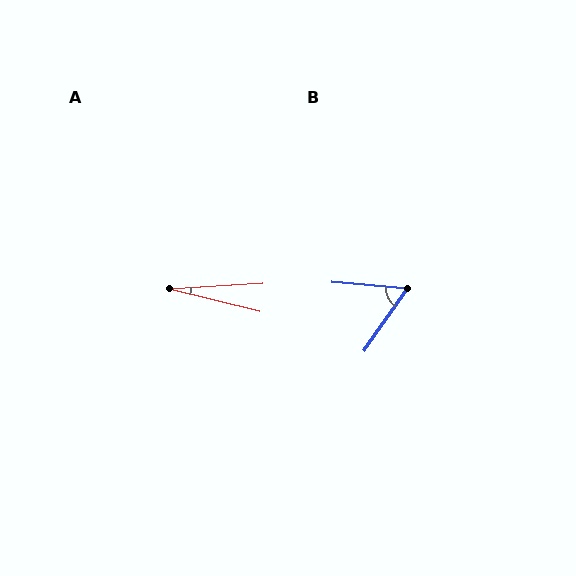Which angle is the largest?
B, at approximately 60 degrees.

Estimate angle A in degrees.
Approximately 18 degrees.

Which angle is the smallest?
A, at approximately 18 degrees.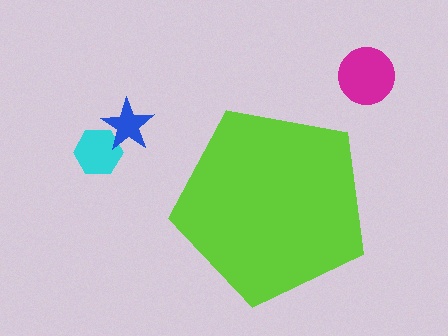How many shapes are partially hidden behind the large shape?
0 shapes are partially hidden.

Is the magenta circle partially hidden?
No, the magenta circle is fully visible.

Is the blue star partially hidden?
No, the blue star is fully visible.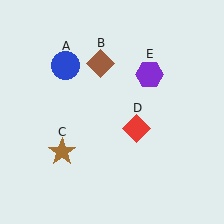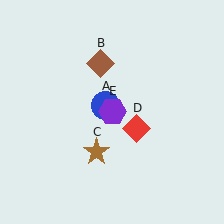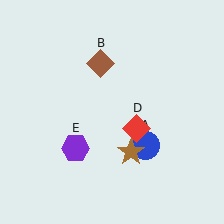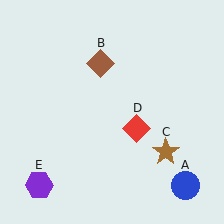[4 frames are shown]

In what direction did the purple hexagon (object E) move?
The purple hexagon (object E) moved down and to the left.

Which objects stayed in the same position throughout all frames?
Brown diamond (object B) and red diamond (object D) remained stationary.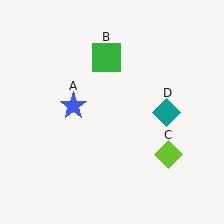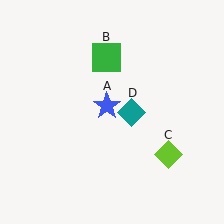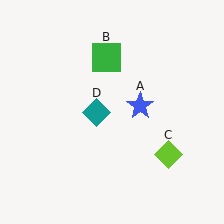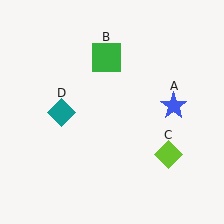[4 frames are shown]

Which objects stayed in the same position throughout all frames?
Green square (object B) and lime diamond (object C) remained stationary.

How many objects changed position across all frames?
2 objects changed position: blue star (object A), teal diamond (object D).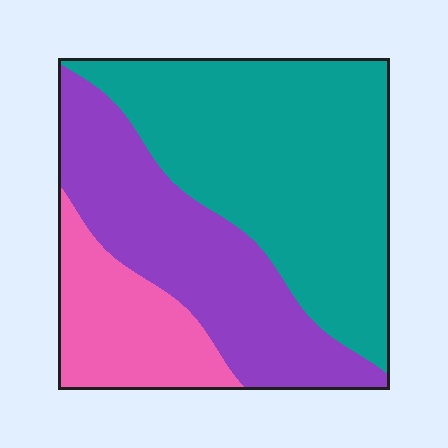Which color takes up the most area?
Teal, at roughly 50%.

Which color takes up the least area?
Pink, at roughly 20%.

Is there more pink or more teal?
Teal.